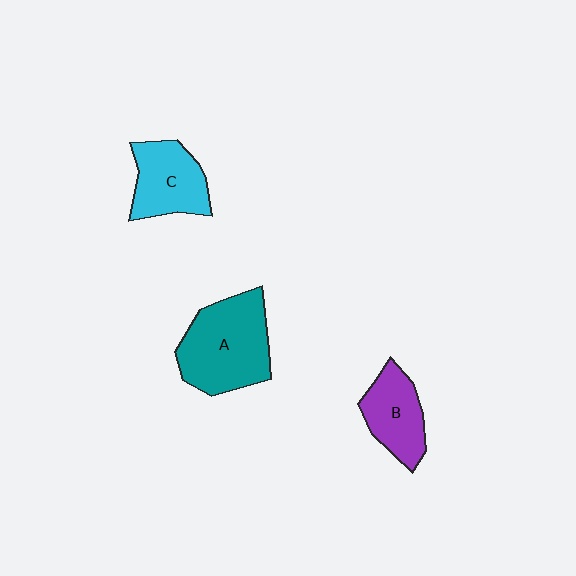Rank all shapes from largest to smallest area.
From largest to smallest: A (teal), C (cyan), B (purple).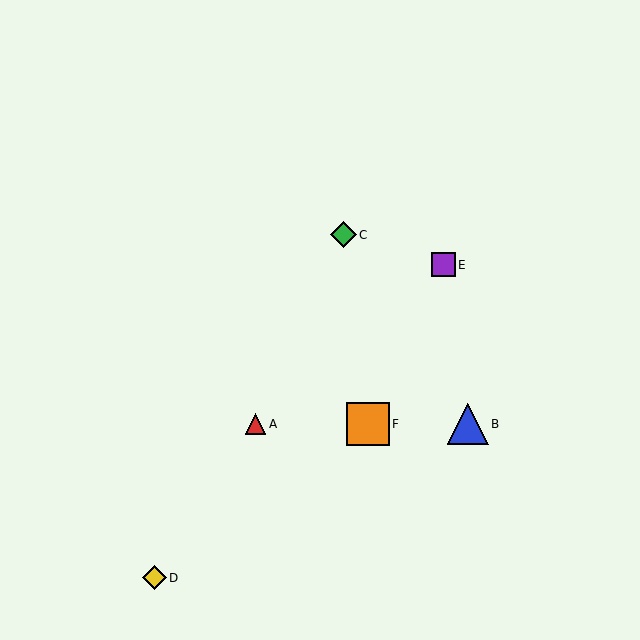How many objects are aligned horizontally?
3 objects (A, B, F) are aligned horizontally.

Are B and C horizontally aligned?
No, B is at y≈424 and C is at y≈235.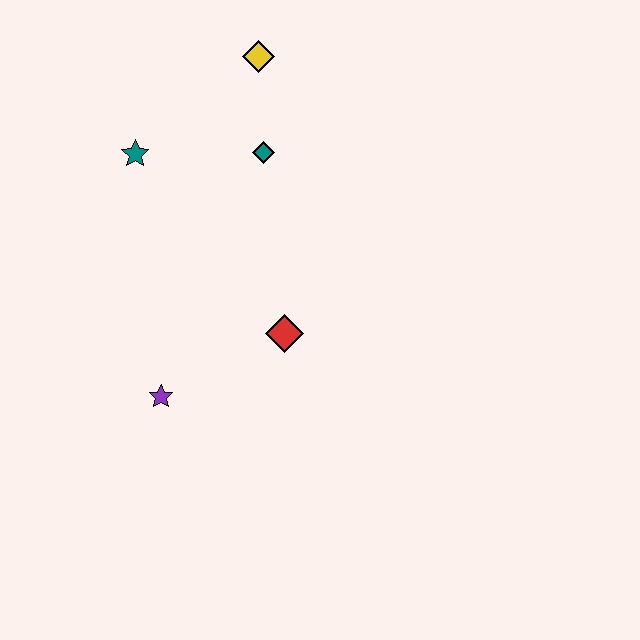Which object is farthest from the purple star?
The yellow diamond is farthest from the purple star.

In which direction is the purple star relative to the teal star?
The purple star is below the teal star.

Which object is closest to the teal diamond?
The yellow diamond is closest to the teal diamond.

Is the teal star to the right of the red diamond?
No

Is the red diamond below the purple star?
No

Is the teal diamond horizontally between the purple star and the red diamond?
Yes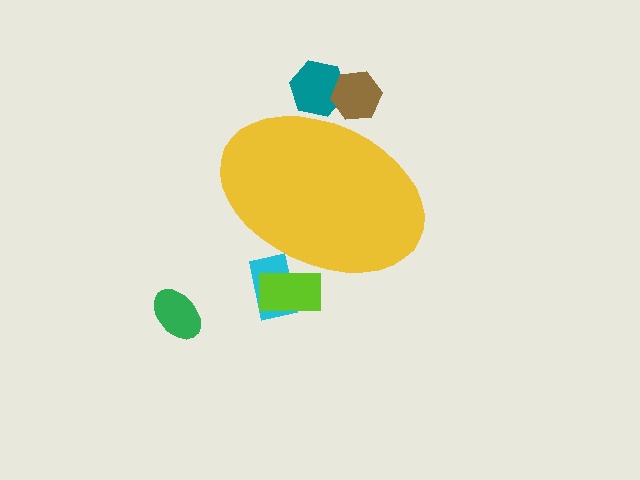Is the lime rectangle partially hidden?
Yes, the lime rectangle is partially hidden behind the yellow ellipse.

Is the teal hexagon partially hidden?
Yes, the teal hexagon is partially hidden behind the yellow ellipse.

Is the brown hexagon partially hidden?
Yes, the brown hexagon is partially hidden behind the yellow ellipse.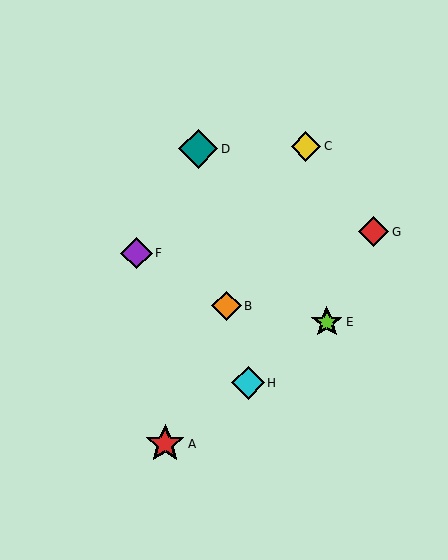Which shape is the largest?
The red star (labeled A) is the largest.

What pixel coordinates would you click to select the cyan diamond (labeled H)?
Click at (248, 383) to select the cyan diamond H.